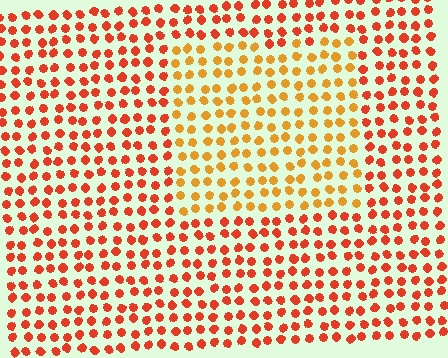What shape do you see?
I see a rectangle.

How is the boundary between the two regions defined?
The boundary is defined purely by a slight shift in hue (about 31 degrees). Spacing, size, and orientation are identical on both sides.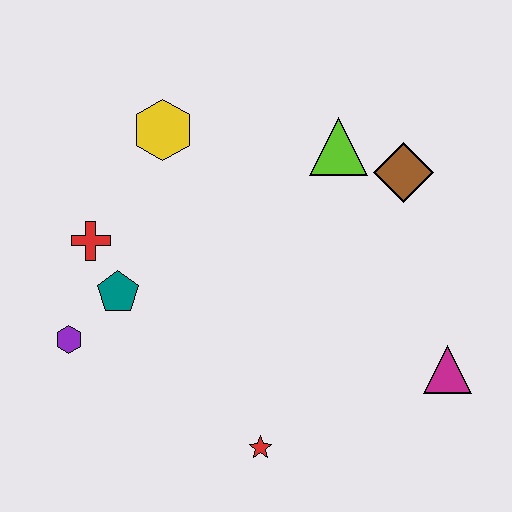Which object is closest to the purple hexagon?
The teal pentagon is closest to the purple hexagon.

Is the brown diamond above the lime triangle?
No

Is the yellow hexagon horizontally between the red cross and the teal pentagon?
No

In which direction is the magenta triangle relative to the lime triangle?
The magenta triangle is below the lime triangle.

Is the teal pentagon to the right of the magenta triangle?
No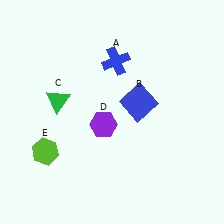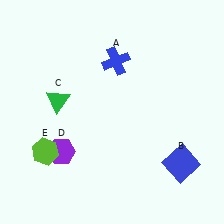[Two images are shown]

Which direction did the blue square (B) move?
The blue square (B) moved down.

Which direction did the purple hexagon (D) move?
The purple hexagon (D) moved left.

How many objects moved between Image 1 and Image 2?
2 objects moved between the two images.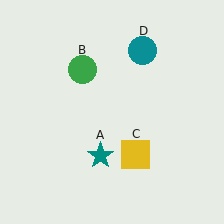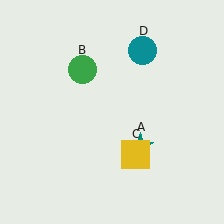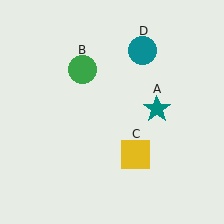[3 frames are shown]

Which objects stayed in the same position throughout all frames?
Green circle (object B) and yellow square (object C) and teal circle (object D) remained stationary.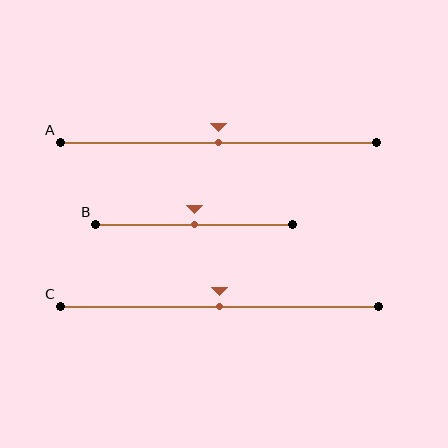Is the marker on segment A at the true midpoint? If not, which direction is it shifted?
Yes, the marker on segment A is at the true midpoint.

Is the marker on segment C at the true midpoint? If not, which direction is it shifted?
Yes, the marker on segment C is at the true midpoint.